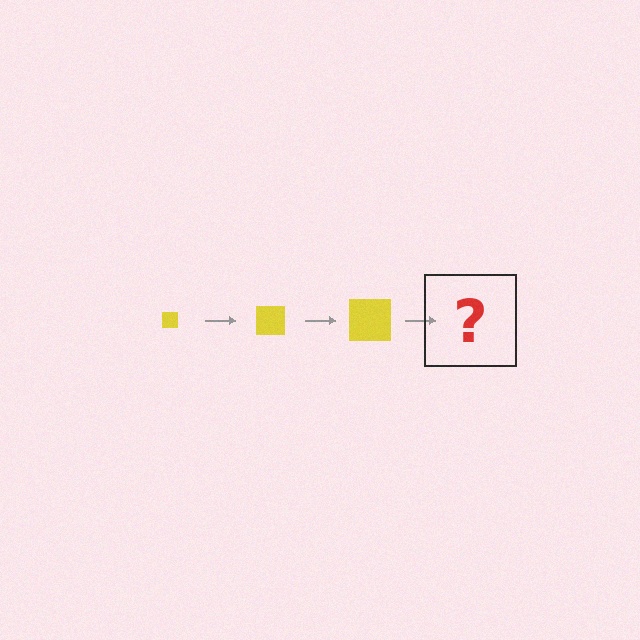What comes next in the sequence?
The next element should be a yellow square, larger than the previous one.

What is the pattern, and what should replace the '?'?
The pattern is that the square gets progressively larger each step. The '?' should be a yellow square, larger than the previous one.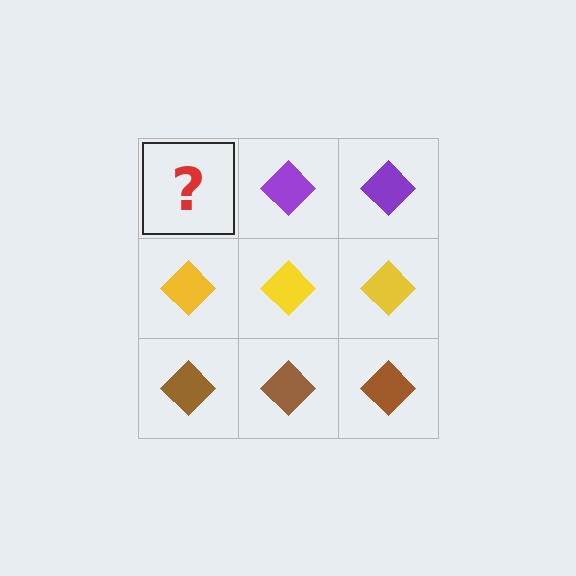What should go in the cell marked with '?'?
The missing cell should contain a purple diamond.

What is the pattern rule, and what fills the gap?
The rule is that each row has a consistent color. The gap should be filled with a purple diamond.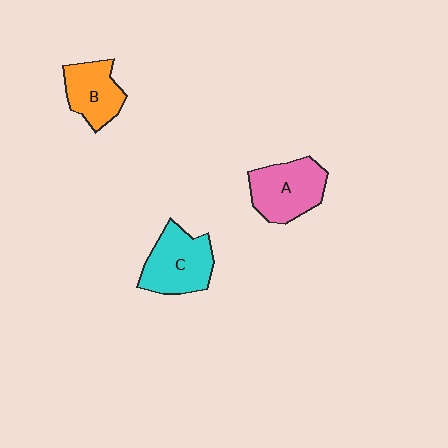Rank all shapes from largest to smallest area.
From largest to smallest: C (cyan), A (pink), B (orange).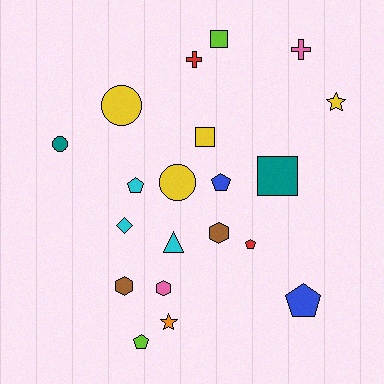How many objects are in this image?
There are 20 objects.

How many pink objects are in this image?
There are 2 pink objects.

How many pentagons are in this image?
There are 5 pentagons.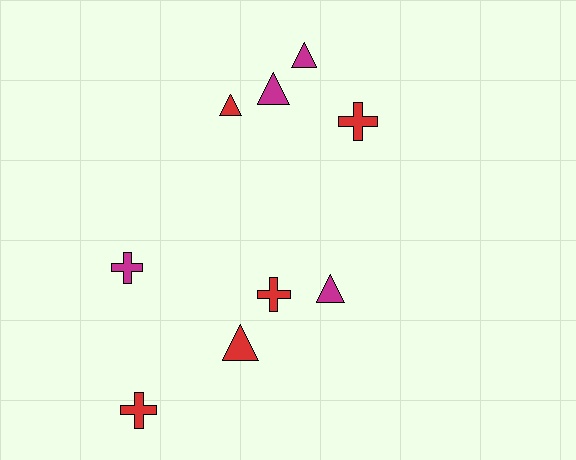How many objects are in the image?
There are 9 objects.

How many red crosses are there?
There are 3 red crosses.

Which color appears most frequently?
Red, with 5 objects.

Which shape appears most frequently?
Triangle, with 5 objects.